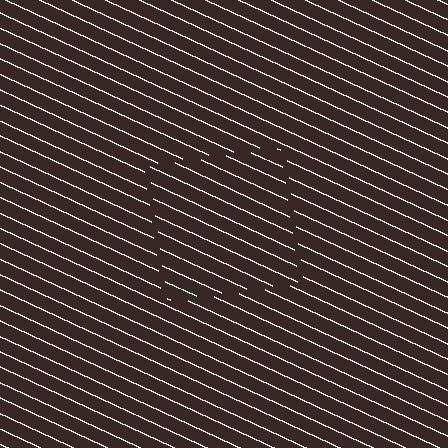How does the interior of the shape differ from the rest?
The interior of the shape contains the same grating, shifted by half a period — the contour is defined by the phase discontinuity where line-ends from the inner and outer gratings abut.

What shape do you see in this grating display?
An illusory square. The interior of the shape contains the same grating, shifted by half a period — the contour is defined by the phase discontinuity where line-ends from the inner and outer gratings abut.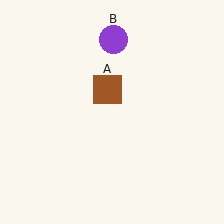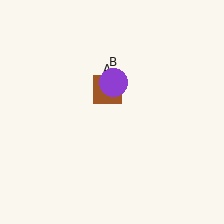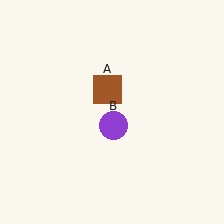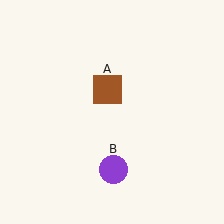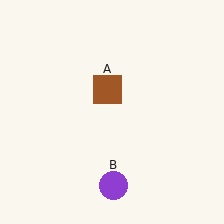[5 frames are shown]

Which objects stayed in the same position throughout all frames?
Brown square (object A) remained stationary.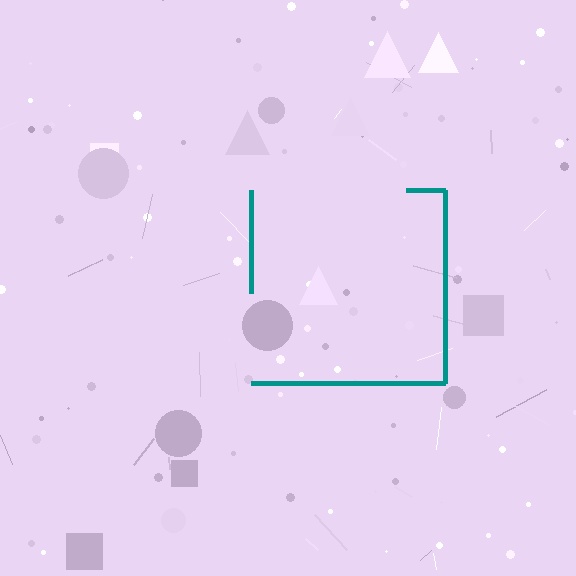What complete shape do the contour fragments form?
The contour fragments form a square.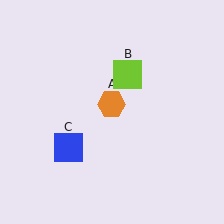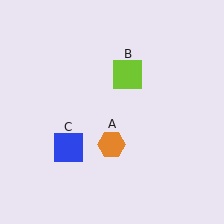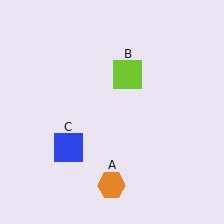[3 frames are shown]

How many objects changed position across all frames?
1 object changed position: orange hexagon (object A).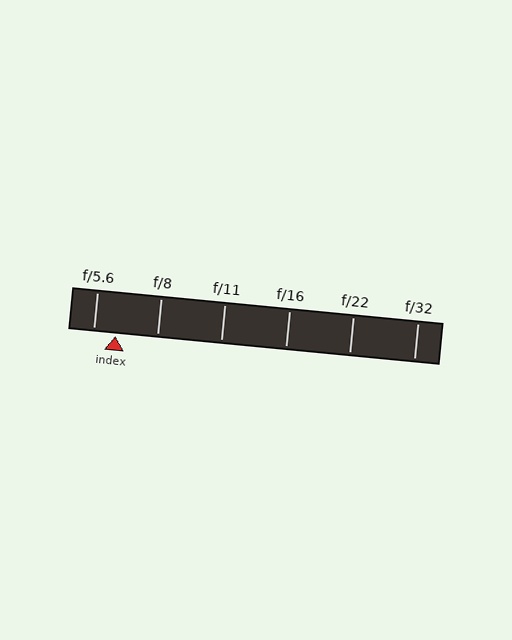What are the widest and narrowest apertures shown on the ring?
The widest aperture shown is f/5.6 and the narrowest is f/32.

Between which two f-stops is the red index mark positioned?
The index mark is between f/5.6 and f/8.